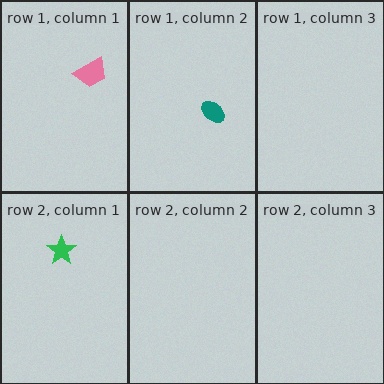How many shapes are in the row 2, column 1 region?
1.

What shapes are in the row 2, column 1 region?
The green star.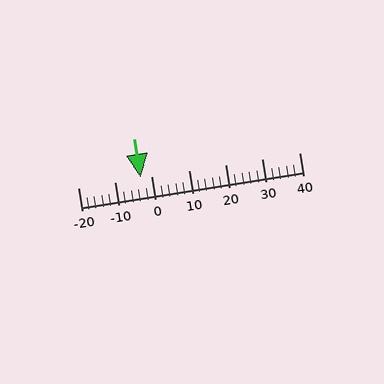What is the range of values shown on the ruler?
The ruler shows values from -20 to 40.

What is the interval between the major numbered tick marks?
The major tick marks are spaced 10 units apart.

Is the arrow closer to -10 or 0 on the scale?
The arrow is closer to 0.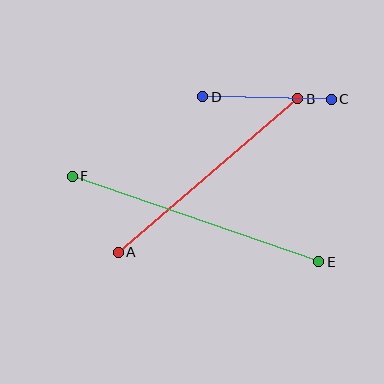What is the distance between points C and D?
The distance is approximately 128 pixels.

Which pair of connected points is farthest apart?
Points E and F are farthest apart.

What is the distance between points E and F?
The distance is approximately 261 pixels.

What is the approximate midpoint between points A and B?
The midpoint is at approximately (208, 176) pixels.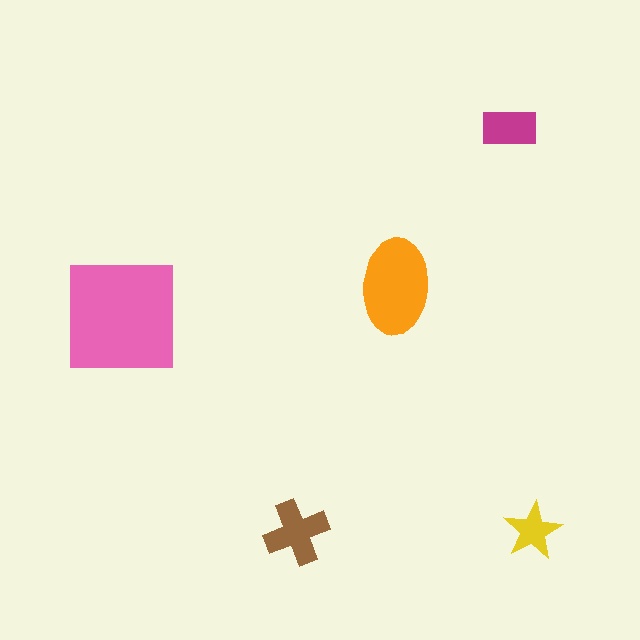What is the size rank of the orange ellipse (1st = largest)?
2nd.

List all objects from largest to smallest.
The pink square, the orange ellipse, the brown cross, the magenta rectangle, the yellow star.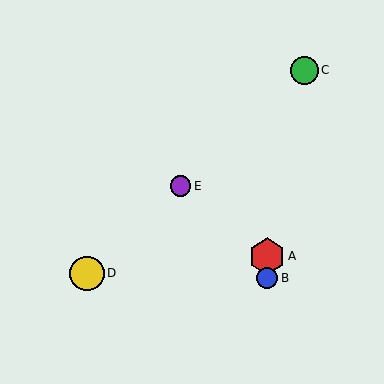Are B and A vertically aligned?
Yes, both are at x≈267.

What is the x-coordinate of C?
Object C is at x≈304.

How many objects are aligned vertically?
2 objects (A, B) are aligned vertically.